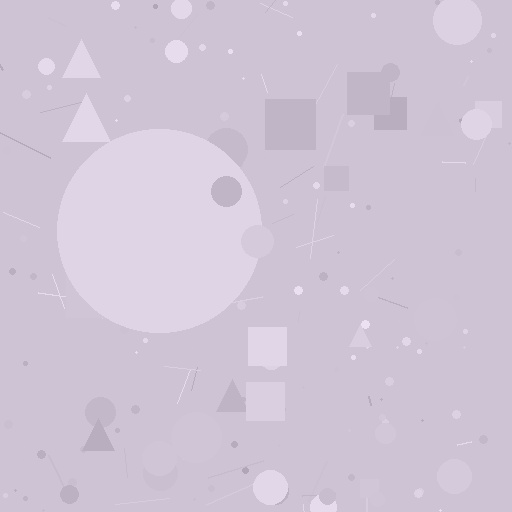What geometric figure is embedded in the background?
A circle is embedded in the background.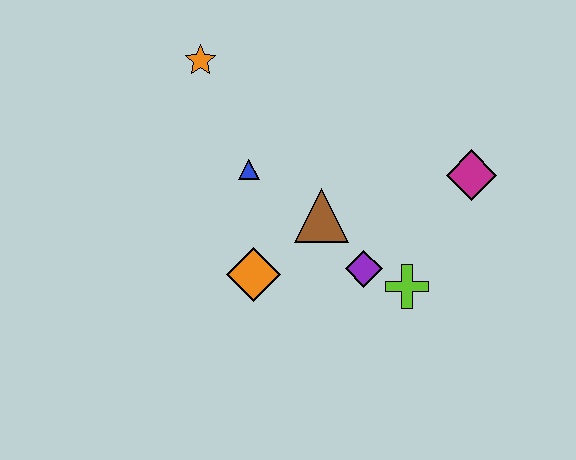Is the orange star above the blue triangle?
Yes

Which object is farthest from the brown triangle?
The orange star is farthest from the brown triangle.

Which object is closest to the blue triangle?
The brown triangle is closest to the blue triangle.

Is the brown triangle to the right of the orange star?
Yes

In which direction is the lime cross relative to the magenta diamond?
The lime cross is below the magenta diamond.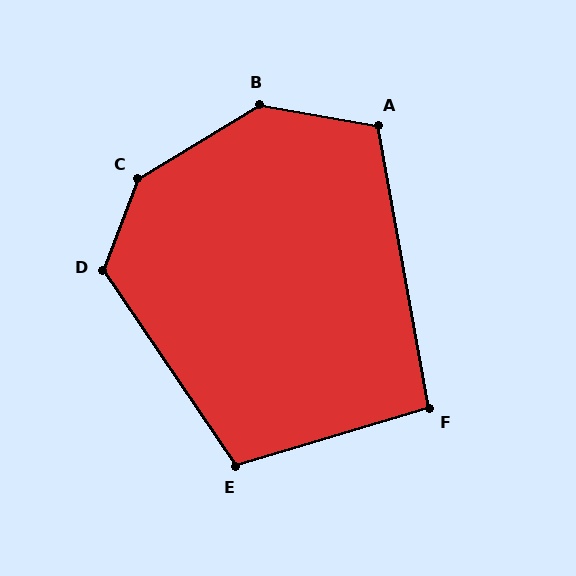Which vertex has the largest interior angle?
C, at approximately 142 degrees.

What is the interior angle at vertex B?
Approximately 139 degrees (obtuse).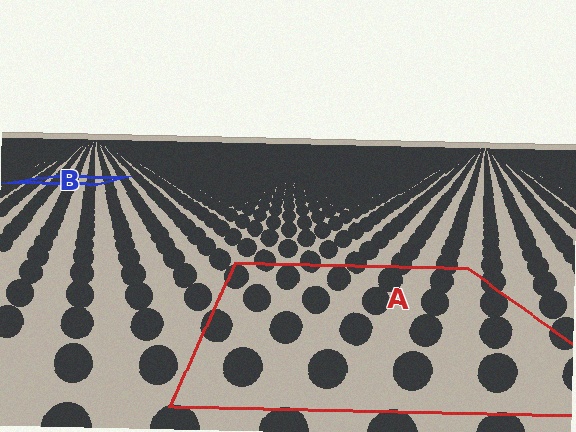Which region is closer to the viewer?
Region A is closer. The texture elements there are larger and more spread out.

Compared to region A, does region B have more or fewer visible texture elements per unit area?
Region B has more texture elements per unit area — they are packed more densely because it is farther away.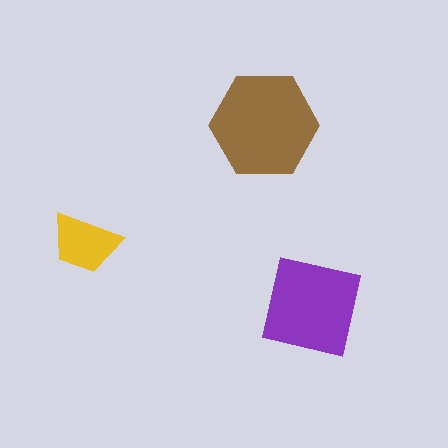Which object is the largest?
The brown hexagon.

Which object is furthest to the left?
The yellow trapezoid is leftmost.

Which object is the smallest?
The yellow trapezoid.